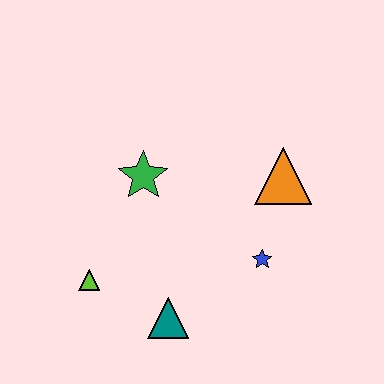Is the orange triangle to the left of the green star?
No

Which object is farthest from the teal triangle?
The orange triangle is farthest from the teal triangle.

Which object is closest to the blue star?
The orange triangle is closest to the blue star.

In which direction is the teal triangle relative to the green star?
The teal triangle is below the green star.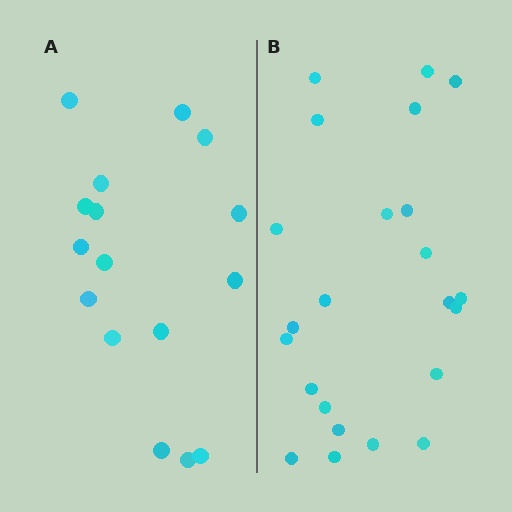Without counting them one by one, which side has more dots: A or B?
Region B (the right region) has more dots.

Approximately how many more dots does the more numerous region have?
Region B has roughly 8 or so more dots than region A.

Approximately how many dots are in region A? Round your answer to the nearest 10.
About 20 dots. (The exact count is 16, which rounds to 20.)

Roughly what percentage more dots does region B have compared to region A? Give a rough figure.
About 45% more.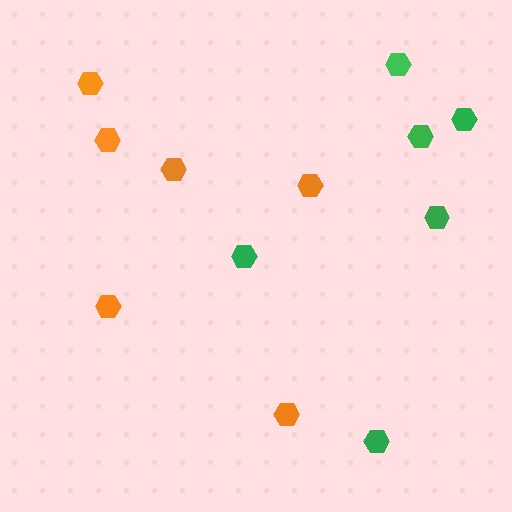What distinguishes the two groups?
There are 2 groups: one group of orange hexagons (6) and one group of green hexagons (6).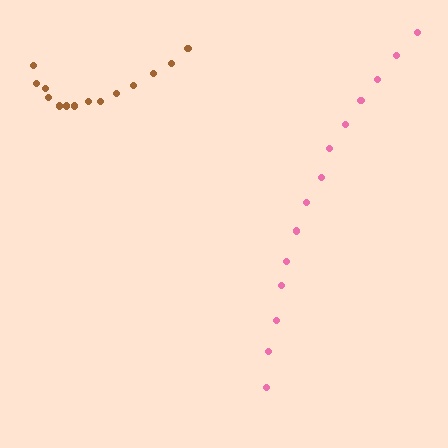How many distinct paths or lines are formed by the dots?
There are 2 distinct paths.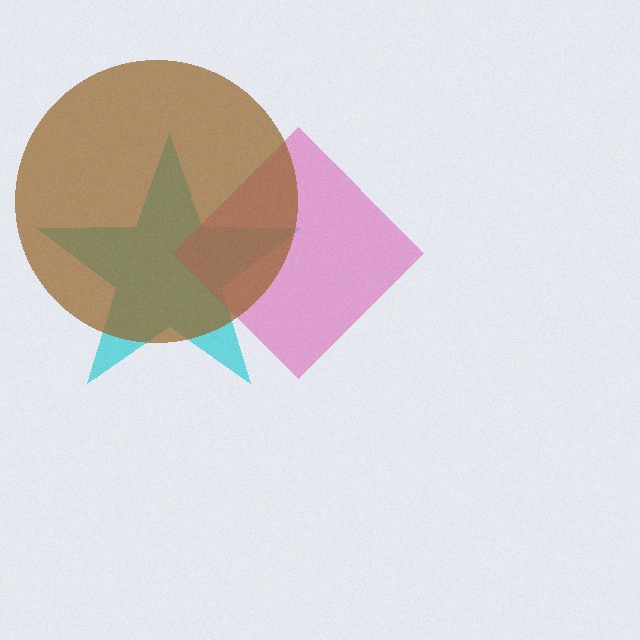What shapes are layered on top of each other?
The layered shapes are: a cyan star, a pink diamond, a brown circle.